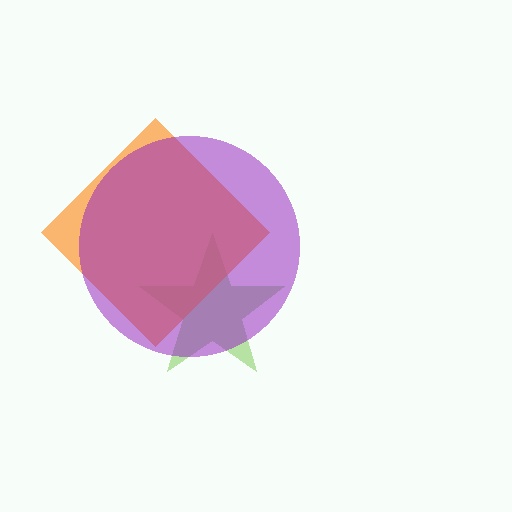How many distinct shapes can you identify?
There are 3 distinct shapes: a lime star, an orange diamond, a purple circle.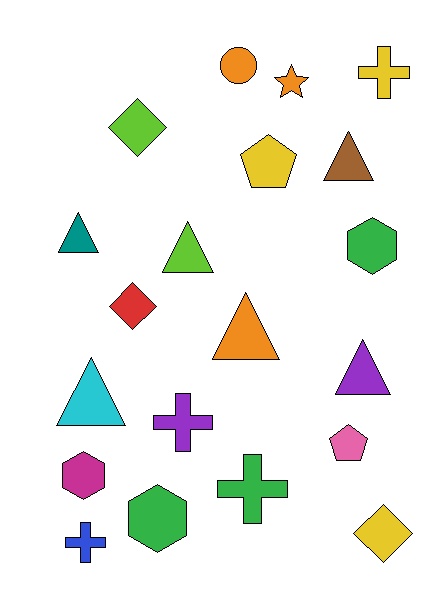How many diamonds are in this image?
There are 3 diamonds.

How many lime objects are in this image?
There are 2 lime objects.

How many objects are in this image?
There are 20 objects.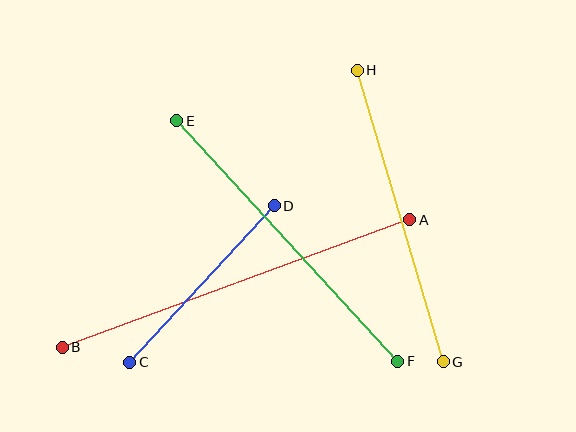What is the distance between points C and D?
The distance is approximately 213 pixels.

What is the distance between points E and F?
The distance is approximately 327 pixels.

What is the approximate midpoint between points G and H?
The midpoint is at approximately (400, 216) pixels.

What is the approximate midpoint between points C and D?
The midpoint is at approximately (202, 284) pixels.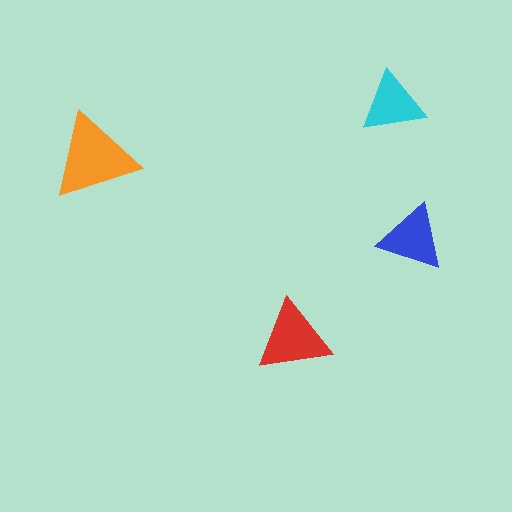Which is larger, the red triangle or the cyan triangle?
The red one.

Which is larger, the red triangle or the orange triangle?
The orange one.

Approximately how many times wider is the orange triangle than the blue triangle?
About 1.5 times wider.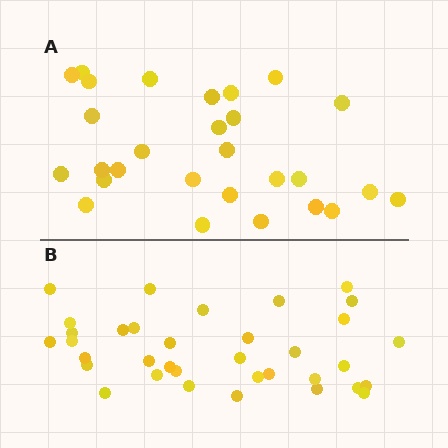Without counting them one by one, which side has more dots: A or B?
Region B (the bottom region) has more dots.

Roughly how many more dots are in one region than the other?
Region B has roughly 8 or so more dots than region A.